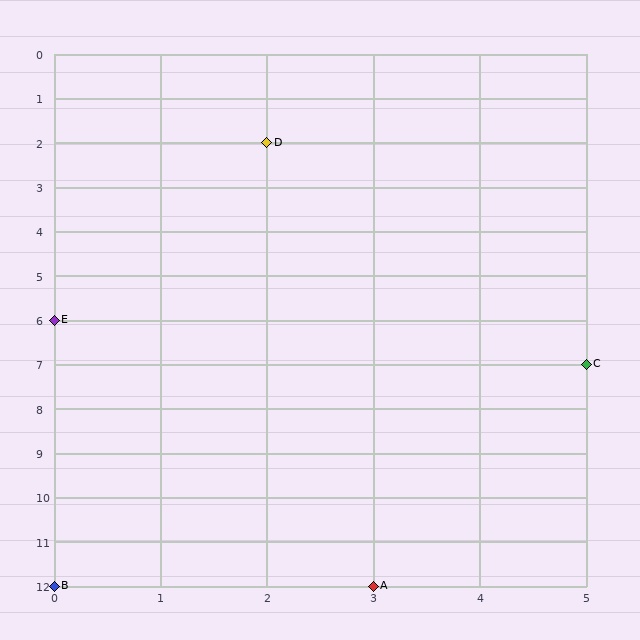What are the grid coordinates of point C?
Point C is at grid coordinates (5, 7).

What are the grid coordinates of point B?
Point B is at grid coordinates (0, 12).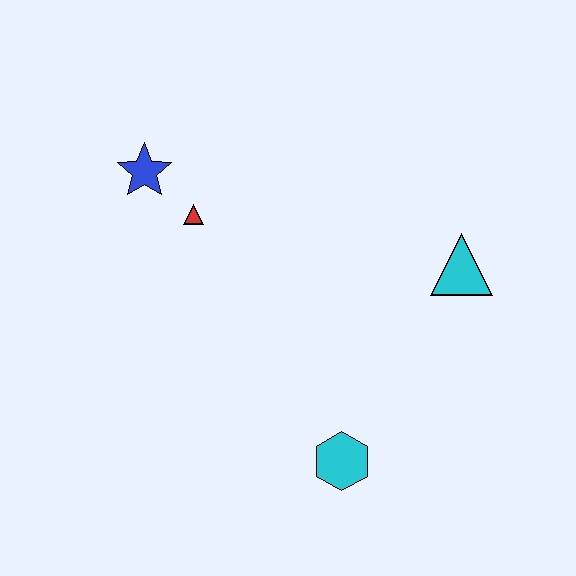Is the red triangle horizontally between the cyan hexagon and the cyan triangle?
No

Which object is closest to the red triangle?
The blue star is closest to the red triangle.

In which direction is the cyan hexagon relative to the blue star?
The cyan hexagon is below the blue star.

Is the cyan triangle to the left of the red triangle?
No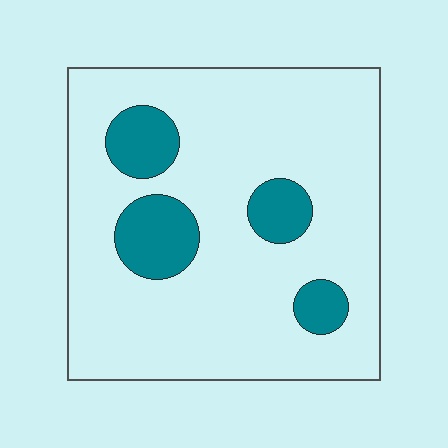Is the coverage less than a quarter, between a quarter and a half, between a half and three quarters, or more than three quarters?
Less than a quarter.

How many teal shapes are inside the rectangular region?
4.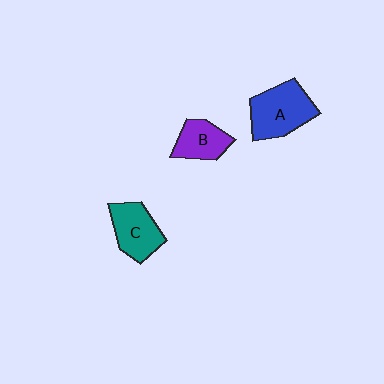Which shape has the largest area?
Shape A (blue).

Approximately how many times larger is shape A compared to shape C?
Approximately 1.3 times.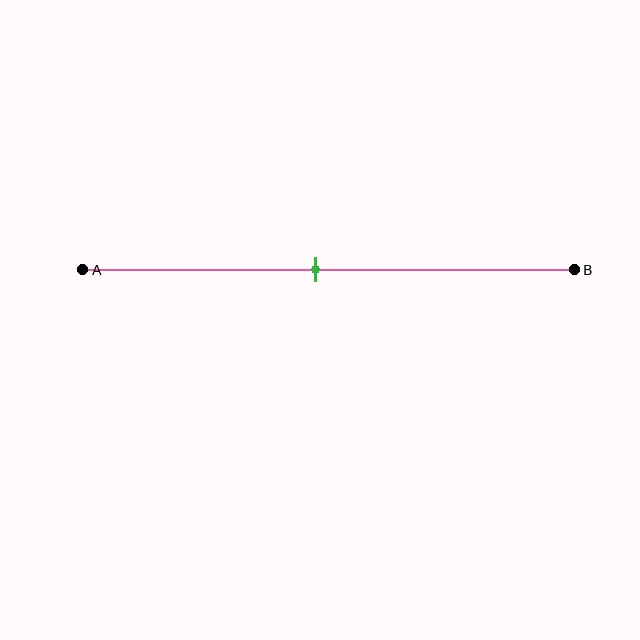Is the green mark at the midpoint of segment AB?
Yes, the mark is approximately at the midpoint.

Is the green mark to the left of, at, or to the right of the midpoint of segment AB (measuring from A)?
The green mark is approximately at the midpoint of segment AB.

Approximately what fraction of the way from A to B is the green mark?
The green mark is approximately 45% of the way from A to B.